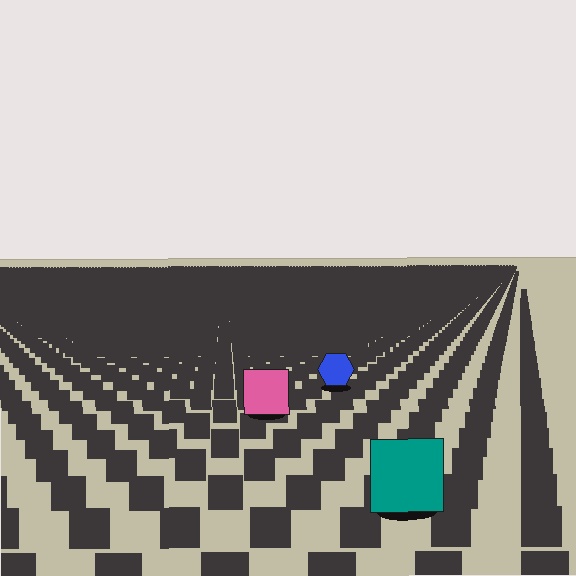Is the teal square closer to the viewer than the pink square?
Yes. The teal square is closer — you can tell from the texture gradient: the ground texture is coarser near it.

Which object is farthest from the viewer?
The blue hexagon is farthest from the viewer. It appears smaller and the ground texture around it is denser.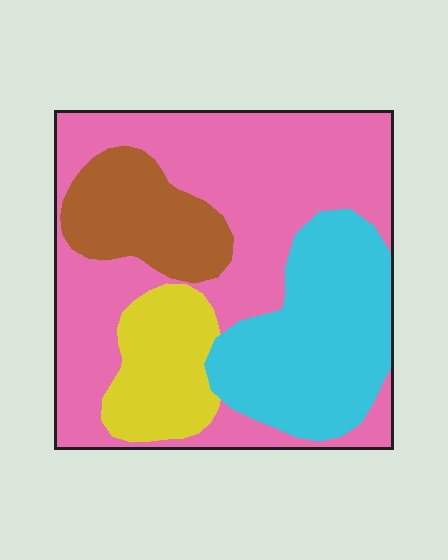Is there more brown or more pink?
Pink.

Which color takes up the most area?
Pink, at roughly 50%.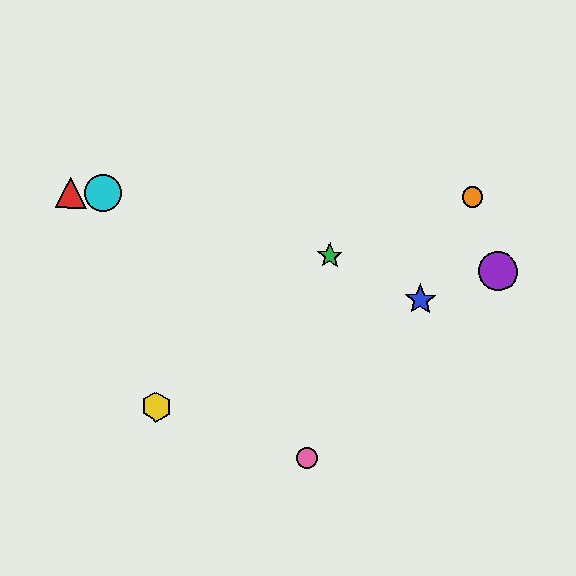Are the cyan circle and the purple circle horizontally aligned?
No, the cyan circle is at y≈193 and the purple circle is at y≈271.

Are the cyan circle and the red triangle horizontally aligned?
Yes, both are at y≈193.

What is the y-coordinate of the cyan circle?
The cyan circle is at y≈193.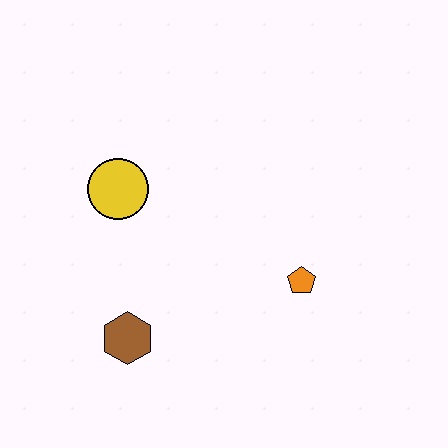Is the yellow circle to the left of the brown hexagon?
Yes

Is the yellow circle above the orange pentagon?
Yes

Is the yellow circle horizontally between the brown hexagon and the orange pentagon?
No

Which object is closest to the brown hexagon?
The yellow circle is closest to the brown hexagon.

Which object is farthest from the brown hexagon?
The orange pentagon is farthest from the brown hexagon.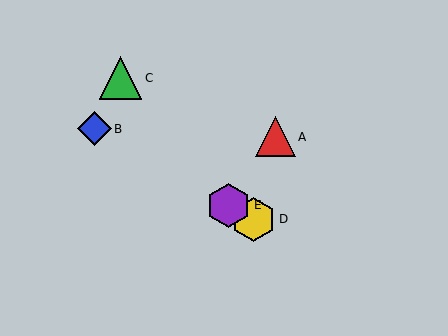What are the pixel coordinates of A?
Object A is at (276, 137).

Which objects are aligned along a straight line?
Objects B, D, E are aligned along a straight line.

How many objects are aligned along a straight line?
3 objects (B, D, E) are aligned along a straight line.